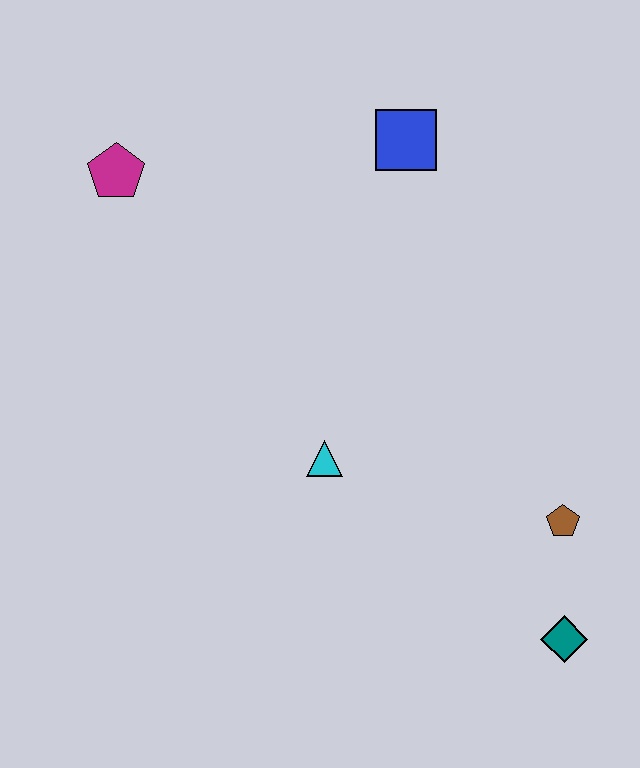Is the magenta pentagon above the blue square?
No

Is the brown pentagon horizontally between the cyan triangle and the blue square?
No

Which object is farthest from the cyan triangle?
The magenta pentagon is farthest from the cyan triangle.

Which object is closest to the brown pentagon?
The teal diamond is closest to the brown pentagon.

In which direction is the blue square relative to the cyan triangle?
The blue square is above the cyan triangle.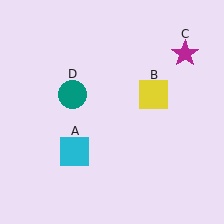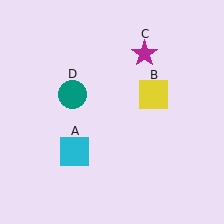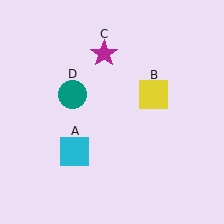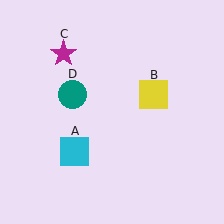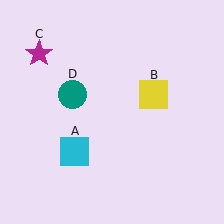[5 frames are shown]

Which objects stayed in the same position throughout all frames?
Cyan square (object A) and yellow square (object B) and teal circle (object D) remained stationary.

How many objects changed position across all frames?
1 object changed position: magenta star (object C).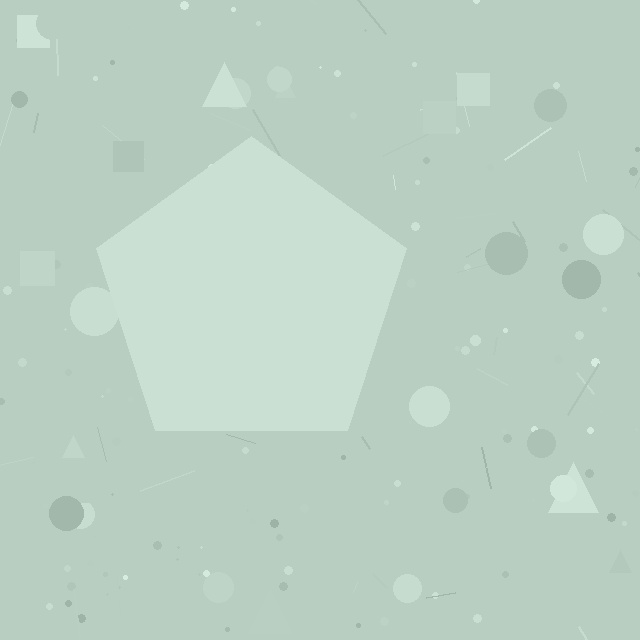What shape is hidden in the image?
A pentagon is hidden in the image.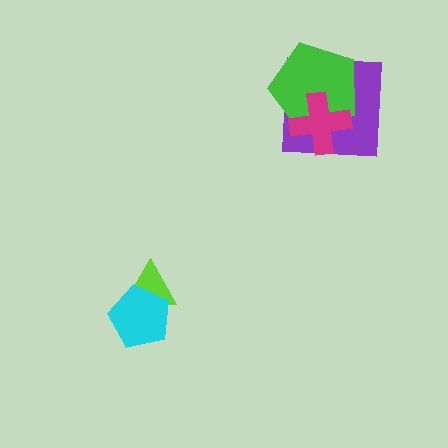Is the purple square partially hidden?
Yes, it is partially covered by another shape.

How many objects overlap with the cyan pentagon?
1 object overlaps with the cyan pentagon.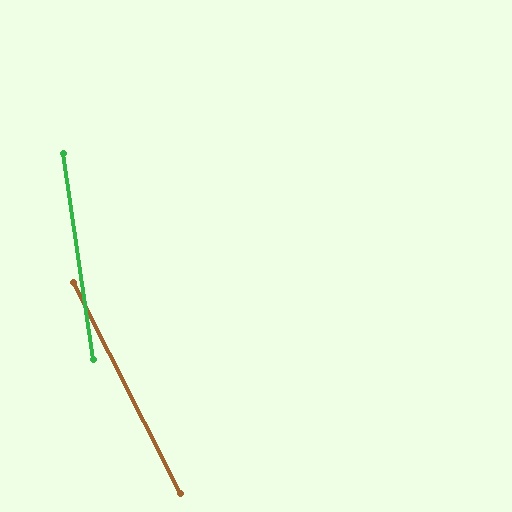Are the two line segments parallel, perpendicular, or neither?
Neither parallel nor perpendicular — they differ by about 19°.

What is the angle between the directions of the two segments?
Approximately 19 degrees.